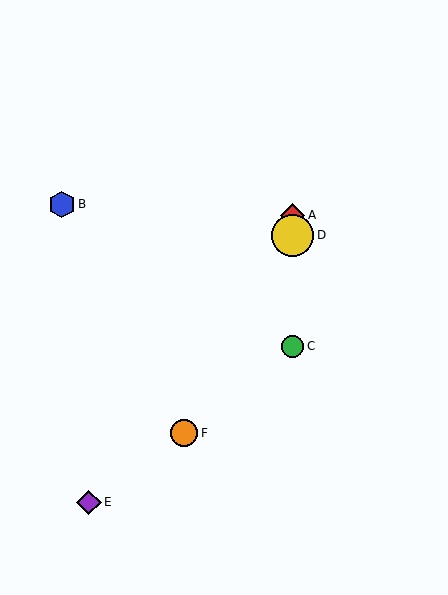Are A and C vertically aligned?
Yes, both are at x≈293.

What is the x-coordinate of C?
Object C is at x≈293.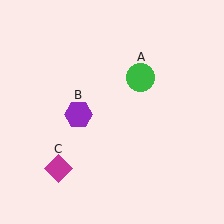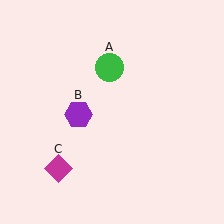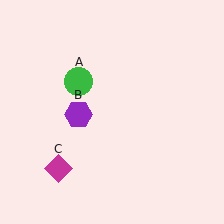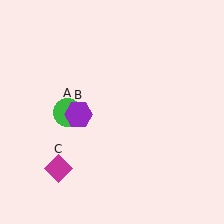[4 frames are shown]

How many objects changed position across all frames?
1 object changed position: green circle (object A).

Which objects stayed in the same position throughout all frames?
Purple hexagon (object B) and magenta diamond (object C) remained stationary.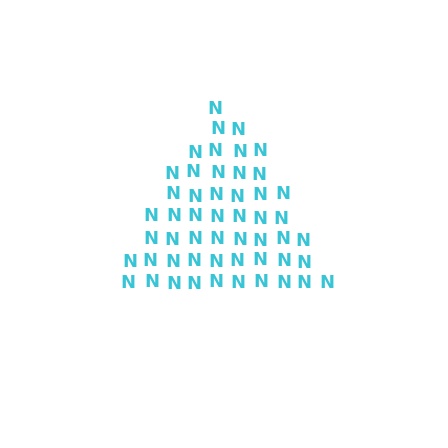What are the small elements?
The small elements are letter N's.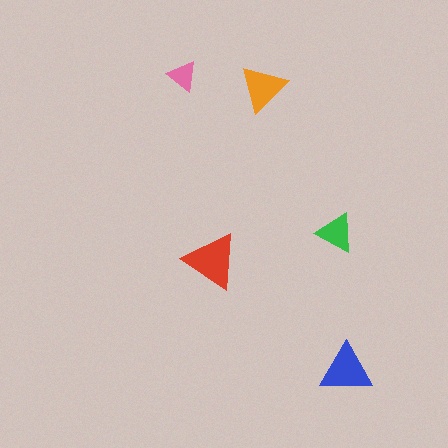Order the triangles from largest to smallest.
the red one, the blue one, the orange one, the green one, the pink one.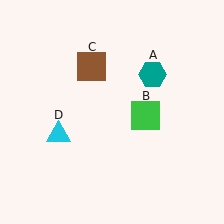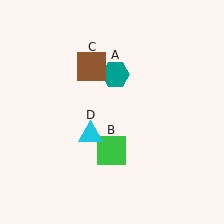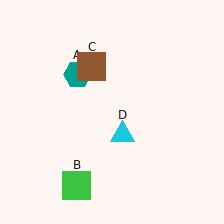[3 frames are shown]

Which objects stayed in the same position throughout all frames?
Brown square (object C) remained stationary.